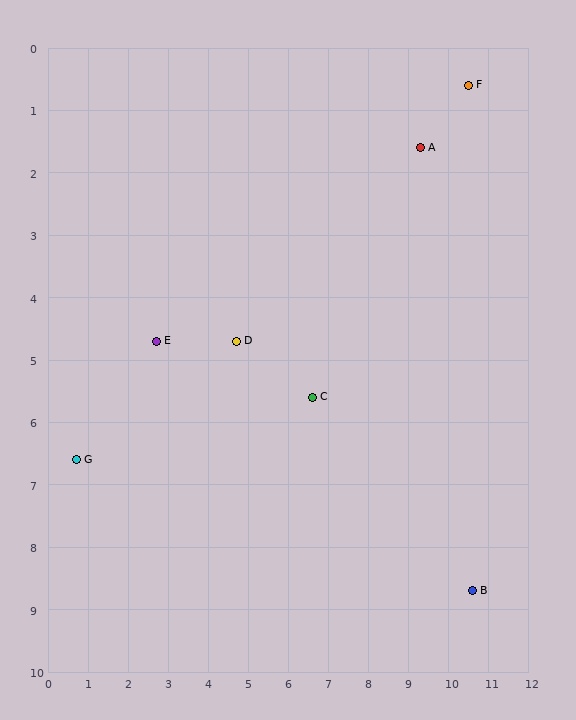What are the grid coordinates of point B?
Point B is at approximately (10.6, 8.7).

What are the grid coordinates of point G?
Point G is at approximately (0.7, 6.6).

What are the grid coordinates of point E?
Point E is at approximately (2.7, 4.7).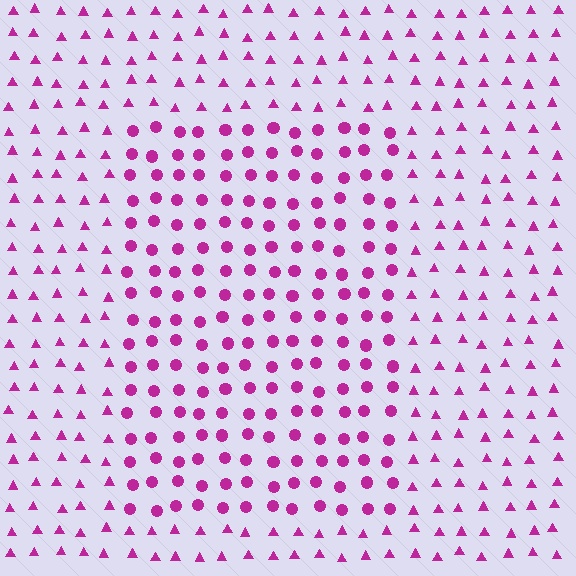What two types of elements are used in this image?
The image uses circles inside the rectangle region and triangles outside it.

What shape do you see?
I see a rectangle.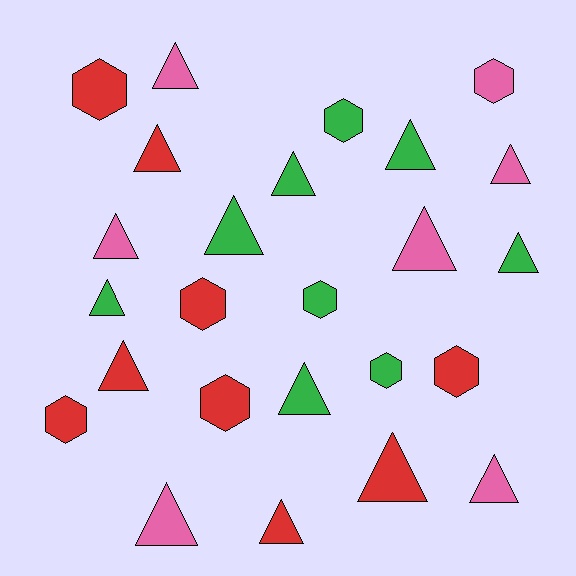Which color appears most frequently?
Green, with 9 objects.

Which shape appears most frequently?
Triangle, with 16 objects.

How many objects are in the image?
There are 25 objects.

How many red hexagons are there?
There are 5 red hexagons.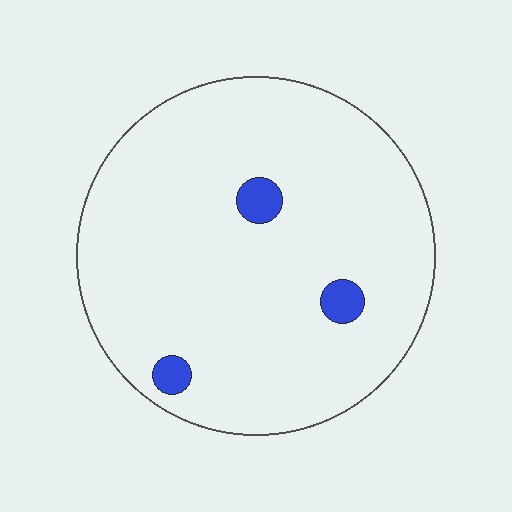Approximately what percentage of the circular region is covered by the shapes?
Approximately 5%.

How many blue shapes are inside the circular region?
3.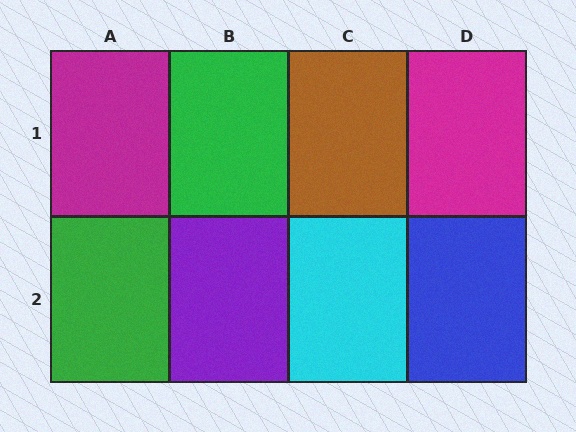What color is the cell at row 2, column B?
Purple.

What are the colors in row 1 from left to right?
Magenta, green, brown, magenta.